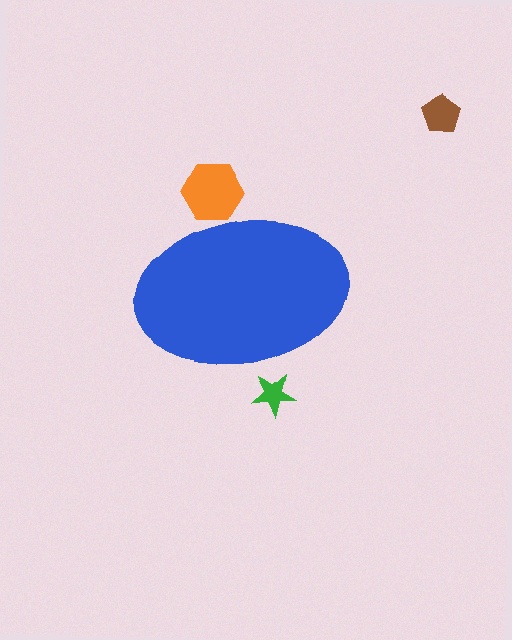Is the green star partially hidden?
Yes, the green star is partially hidden behind the blue ellipse.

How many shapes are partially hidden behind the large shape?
3 shapes are partially hidden.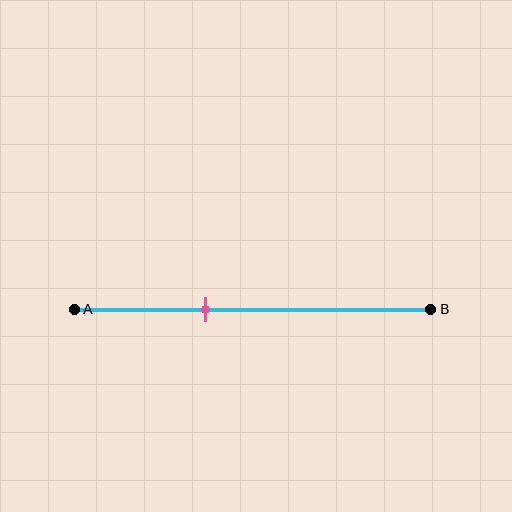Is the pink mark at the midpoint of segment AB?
No, the mark is at about 35% from A, not at the 50% midpoint.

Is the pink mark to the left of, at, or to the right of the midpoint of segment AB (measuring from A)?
The pink mark is to the left of the midpoint of segment AB.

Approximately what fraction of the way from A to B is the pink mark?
The pink mark is approximately 35% of the way from A to B.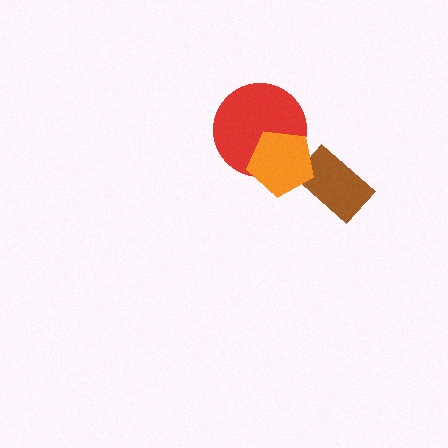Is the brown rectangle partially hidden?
Yes, it is partially covered by another shape.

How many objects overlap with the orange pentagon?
2 objects overlap with the orange pentagon.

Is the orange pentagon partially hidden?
No, no other shape covers it.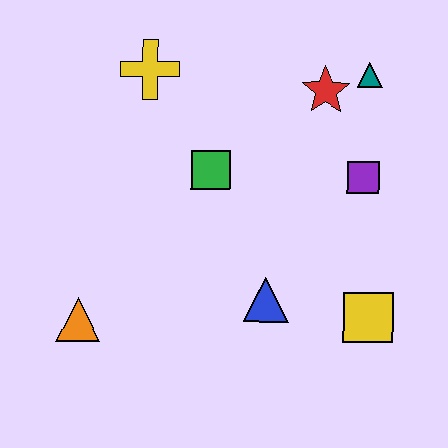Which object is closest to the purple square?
The red star is closest to the purple square.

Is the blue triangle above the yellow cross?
No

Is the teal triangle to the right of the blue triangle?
Yes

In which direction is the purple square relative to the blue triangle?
The purple square is above the blue triangle.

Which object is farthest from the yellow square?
The yellow cross is farthest from the yellow square.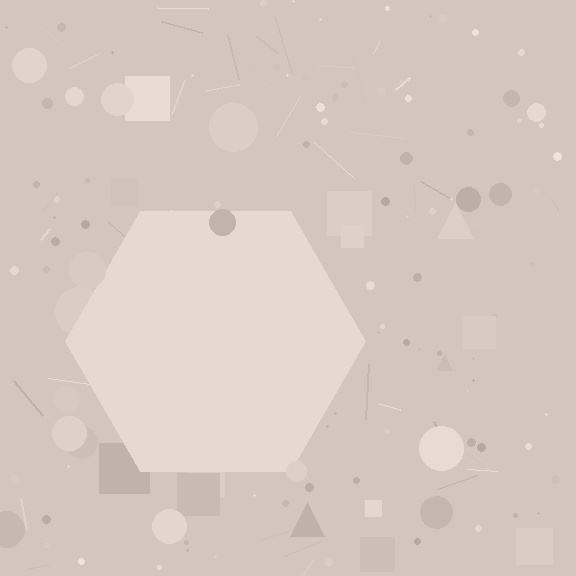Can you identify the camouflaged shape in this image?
The camouflaged shape is a hexagon.